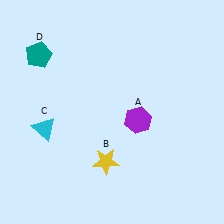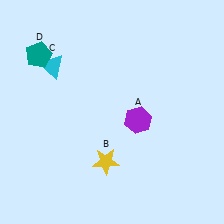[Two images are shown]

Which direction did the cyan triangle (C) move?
The cyan triangle (C) moved up.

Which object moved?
The cyan triangle (C) moved up.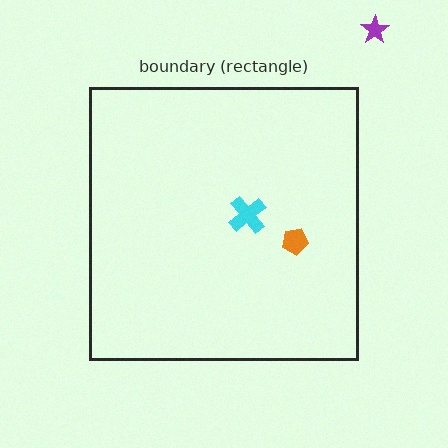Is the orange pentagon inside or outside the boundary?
Inside.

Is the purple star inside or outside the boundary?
Outside.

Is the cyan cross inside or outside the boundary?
Inside.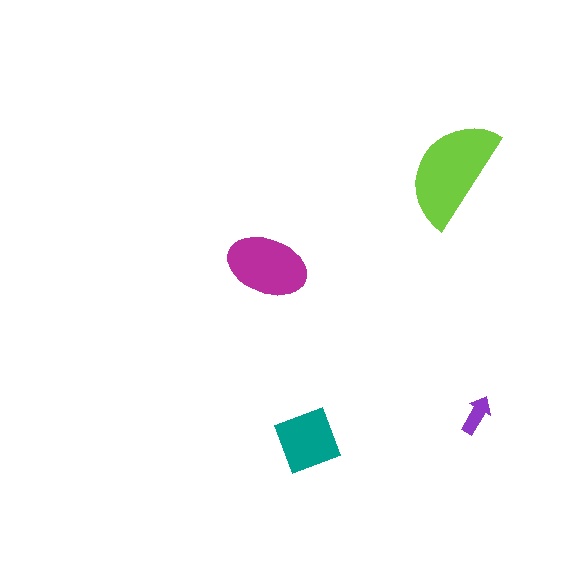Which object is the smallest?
The purple arrow.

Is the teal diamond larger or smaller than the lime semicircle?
Smaller.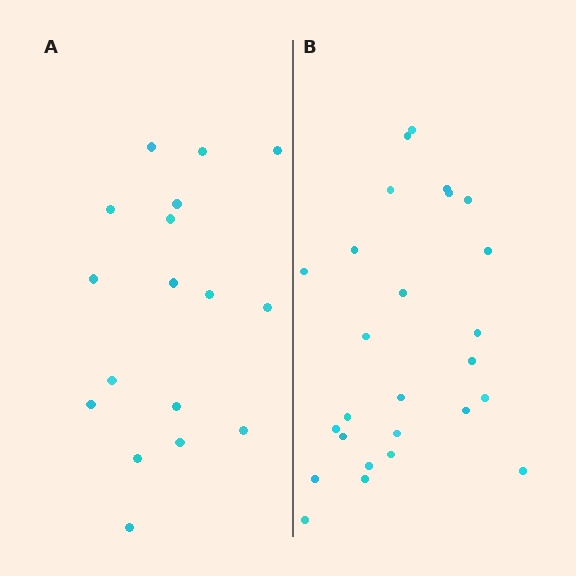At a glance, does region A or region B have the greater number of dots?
Region B (the right region) has more dots.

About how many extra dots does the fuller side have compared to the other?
Region B has roughly 8 or so more dots than region A.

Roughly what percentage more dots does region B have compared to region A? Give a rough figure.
About 55% more.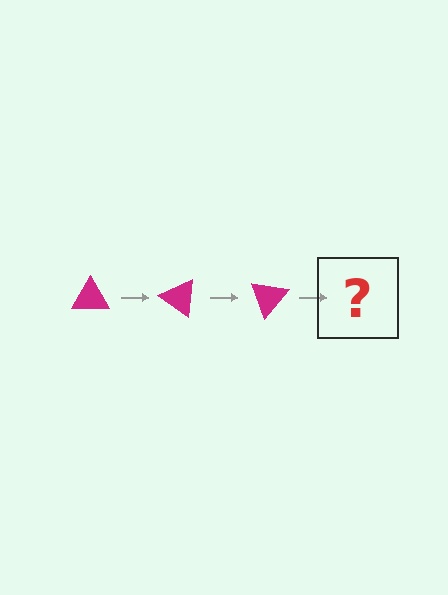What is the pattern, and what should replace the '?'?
The pattern is that the triangle rotates 35 degrees each step. The '?' should be a magenta triangle rotated 105 degrees.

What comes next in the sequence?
The next element should be a magenta triangle rotated 105 degrees.